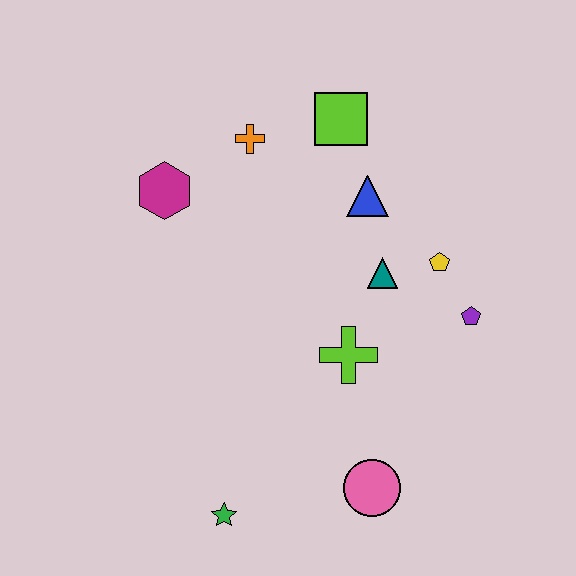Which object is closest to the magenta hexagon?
The orange cross is closest to the magenta hexagon.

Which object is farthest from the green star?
The lime square is farthest from the green star.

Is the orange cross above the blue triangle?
Yes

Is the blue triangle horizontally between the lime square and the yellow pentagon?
Yes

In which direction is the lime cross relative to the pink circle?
The lime cross is above the pink circle.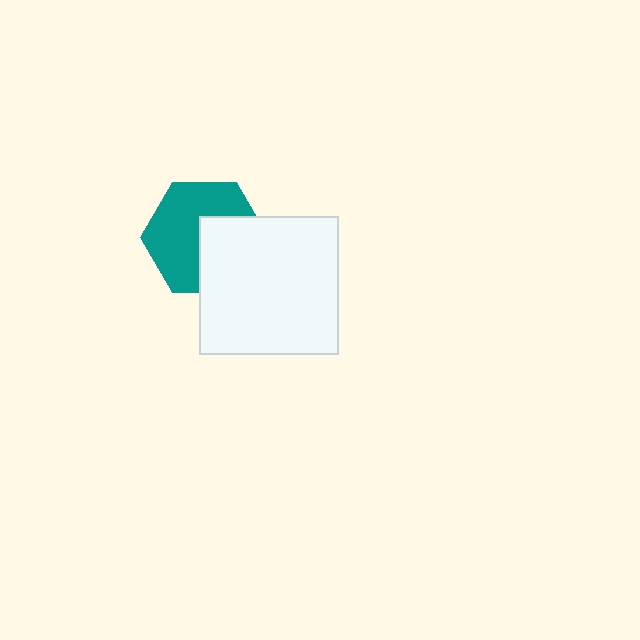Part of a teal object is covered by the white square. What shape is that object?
It is a hexagon.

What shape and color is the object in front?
The object in front is a white square.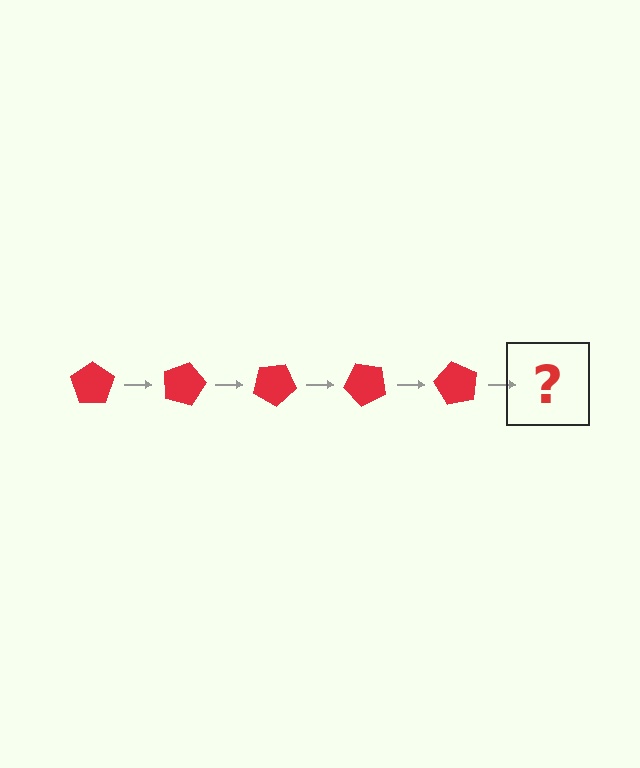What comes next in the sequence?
The next element should be a red pentagon rotated 75 degrees.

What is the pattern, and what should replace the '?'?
The pattern is that the pentagon rotates 15 degrees each step. The '?' should be a red pentagon rotated 75 degrees.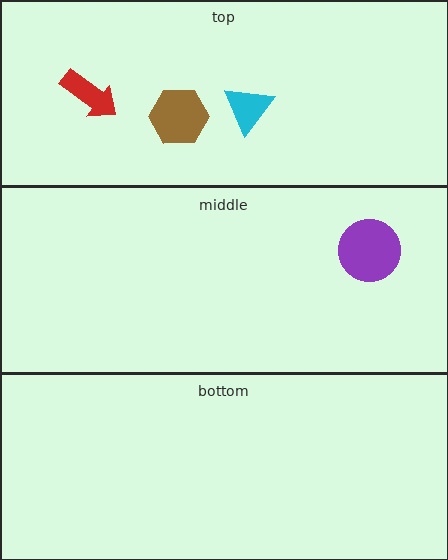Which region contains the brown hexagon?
The top region.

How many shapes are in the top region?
3.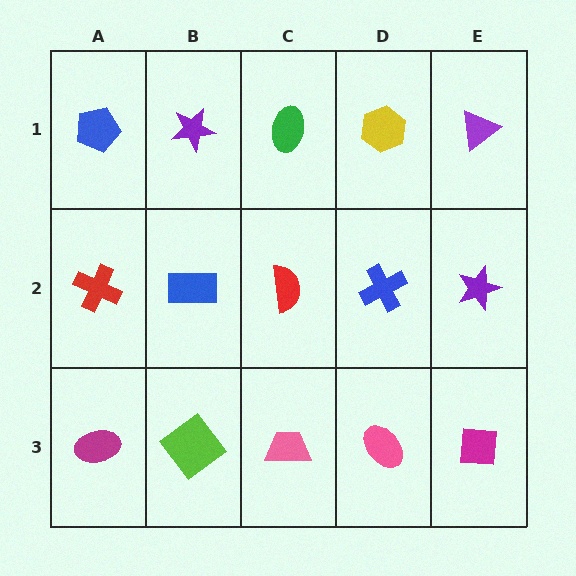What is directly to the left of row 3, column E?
A pink ellipse.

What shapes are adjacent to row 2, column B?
A purple star (row 1, column B), a lime diamond (row 3, column B), a red cross (row 2, column A), a red semicircle (row 2, column C).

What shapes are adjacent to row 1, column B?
A blue rectangle (row 2, column B), a blue pentagon (row 1, column A), a green ellipse (row 1, column C).